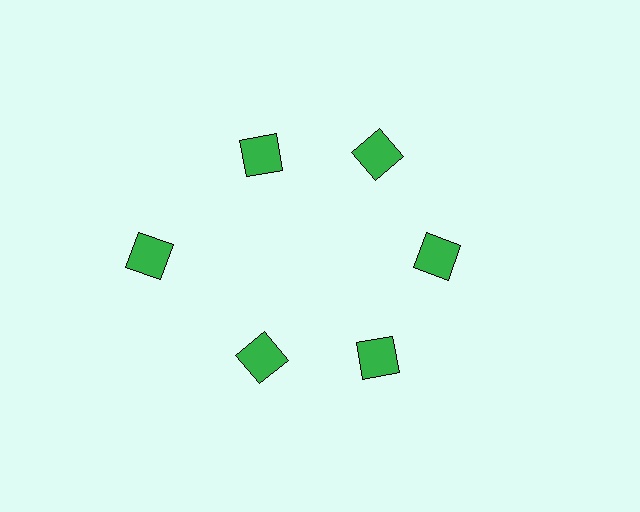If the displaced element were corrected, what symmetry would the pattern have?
It would have 6-fold rotational symmetry — the pattern would map onto itself every 60 degrees.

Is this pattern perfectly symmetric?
No. The 6 green squares are arranged in a ring, but one element near the 9 o'clock position is pushed outward from the center, breaking the 6-fold rotational symmetry.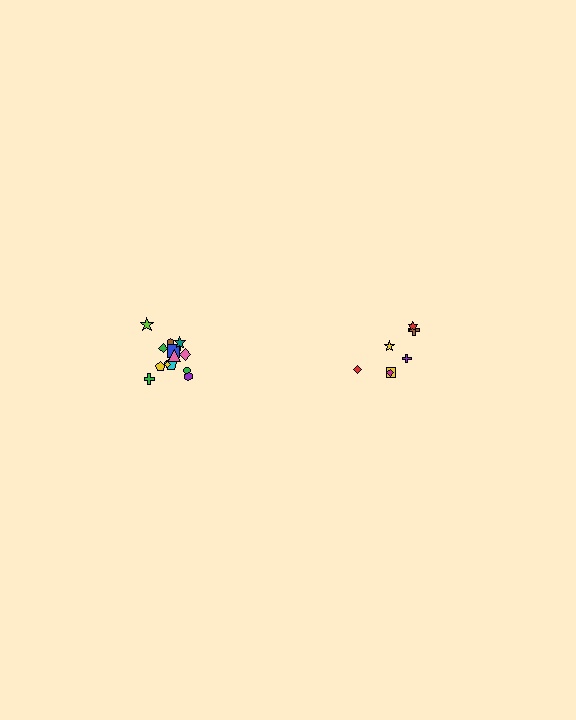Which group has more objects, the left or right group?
The left group.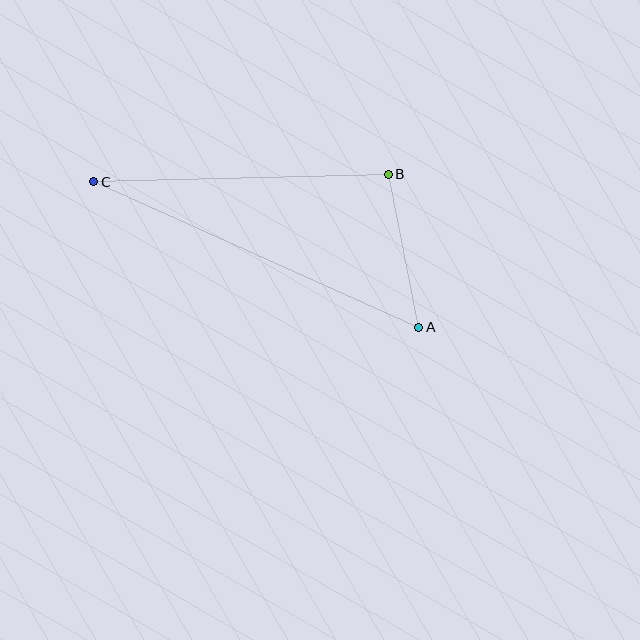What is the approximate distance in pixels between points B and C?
The distance between B and C is approximately 294 pixels.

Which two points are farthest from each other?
Points A and C are farthest from each other.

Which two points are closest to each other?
Points A and B are closest to each other.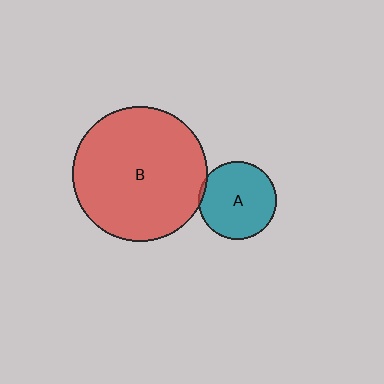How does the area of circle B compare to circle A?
Approximately 3.0 times.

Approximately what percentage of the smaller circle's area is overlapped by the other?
Approximately 5%.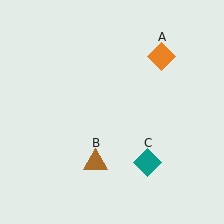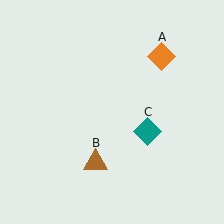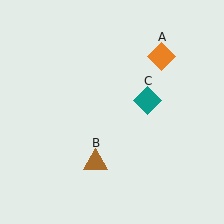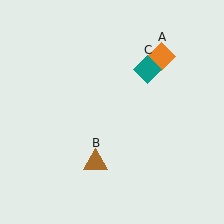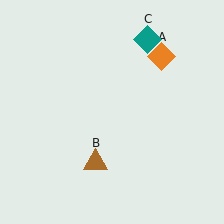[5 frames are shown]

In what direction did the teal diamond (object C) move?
The teal diamond (object C) moved up.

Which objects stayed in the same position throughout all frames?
Orange diamond (object A) and brown triangle (object B) remained stationary.